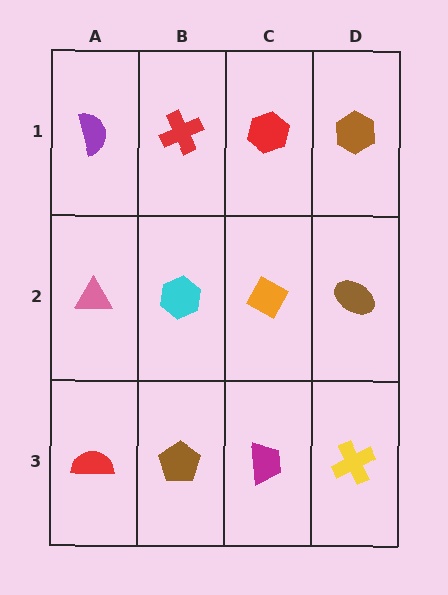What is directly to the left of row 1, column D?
A red hexagon.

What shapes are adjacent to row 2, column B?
A red cross (row 1, column B), a brown pentagon (row 3, column B), a pink triangle (row 2, column A), an orange diamond (row 2, column C).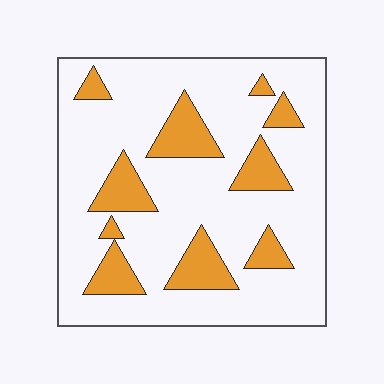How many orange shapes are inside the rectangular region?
10.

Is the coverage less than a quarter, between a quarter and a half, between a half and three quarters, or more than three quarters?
Less than a quarter.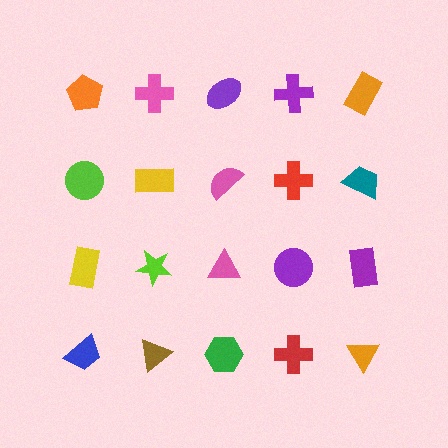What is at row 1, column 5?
An orange rectangle.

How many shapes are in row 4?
5 shapes.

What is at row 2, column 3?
A pink semicircle.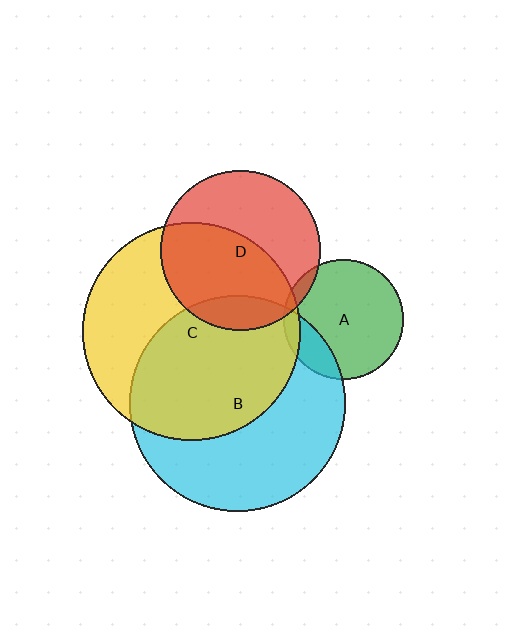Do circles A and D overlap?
Yes.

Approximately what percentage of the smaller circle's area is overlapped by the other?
Approximately 5%.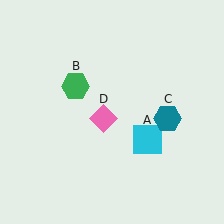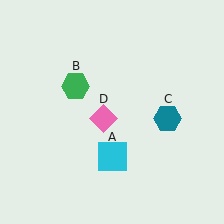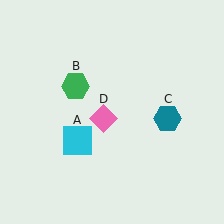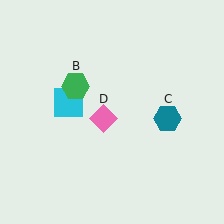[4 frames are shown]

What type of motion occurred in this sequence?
The cyan square (object A) rotated clockwise around the center of the scene.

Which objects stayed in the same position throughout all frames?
Green hexagon (object B) and teal hexagon (object C) and pink diamond (object D) remained stationary.